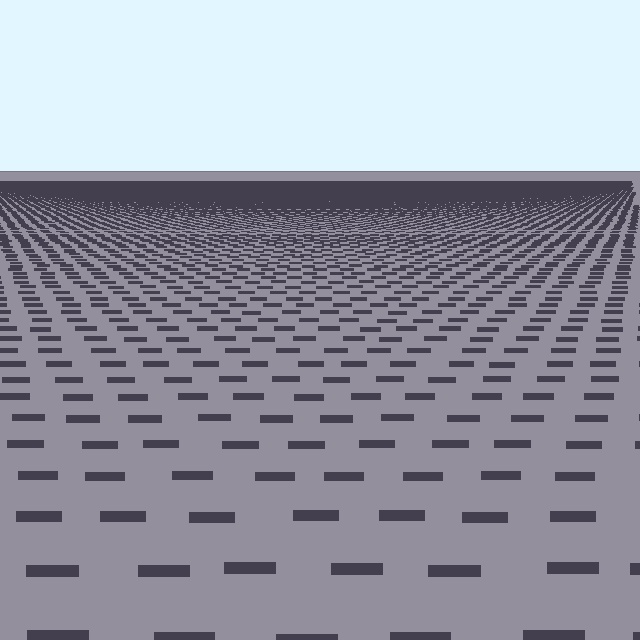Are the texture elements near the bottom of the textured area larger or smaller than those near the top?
Larger. Near the bottom, elements are closer to the viewer and appear at a bigger on-screen size.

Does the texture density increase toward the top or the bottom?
Density increases toward the top.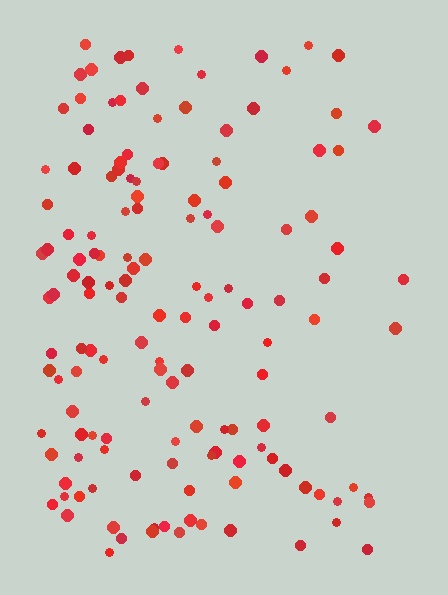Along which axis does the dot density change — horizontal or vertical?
Horizontal.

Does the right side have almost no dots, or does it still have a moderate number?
Still a moderate number, just noticeably fewer than the left.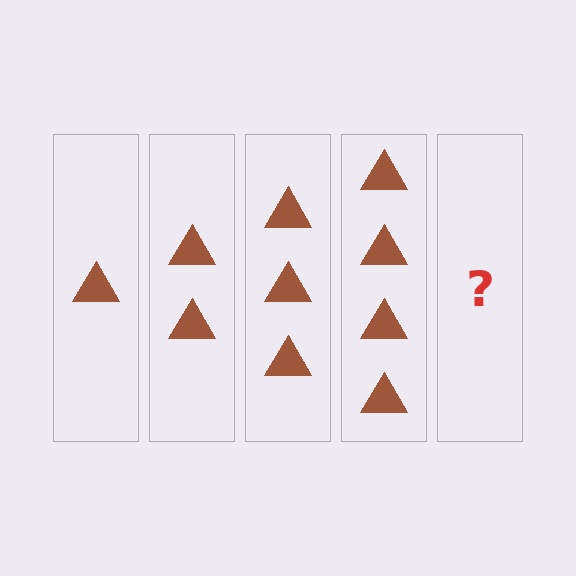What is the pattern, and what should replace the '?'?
The pattern is that each step adds one more triangle. The '?' should be 5 triangles.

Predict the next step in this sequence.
The next step is 5 triangles.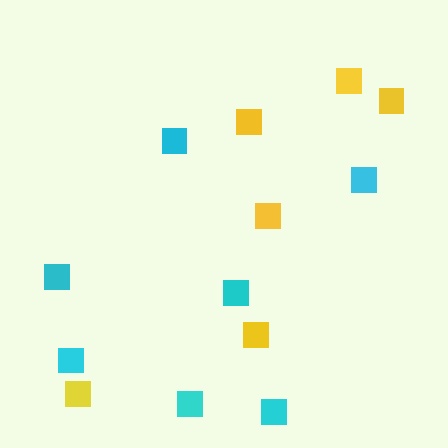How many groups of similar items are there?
There are 2 groups: one group of yellow squares (6) and one group of cyan squares (7).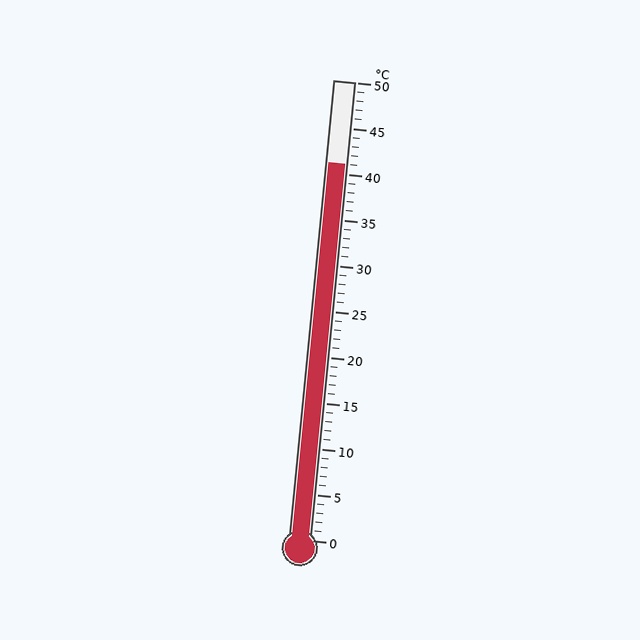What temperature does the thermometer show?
The thermometer shows approximately 41°C.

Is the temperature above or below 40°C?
The temperature is above 40°C.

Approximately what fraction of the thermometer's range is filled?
The thermometer is filled to approximately 80% of its range.